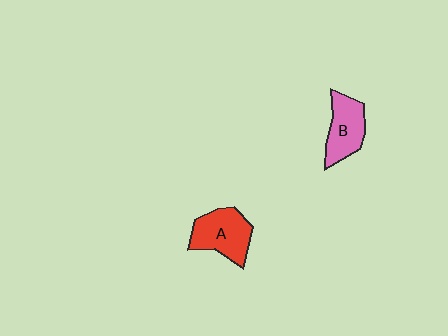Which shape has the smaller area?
Shape B (pink).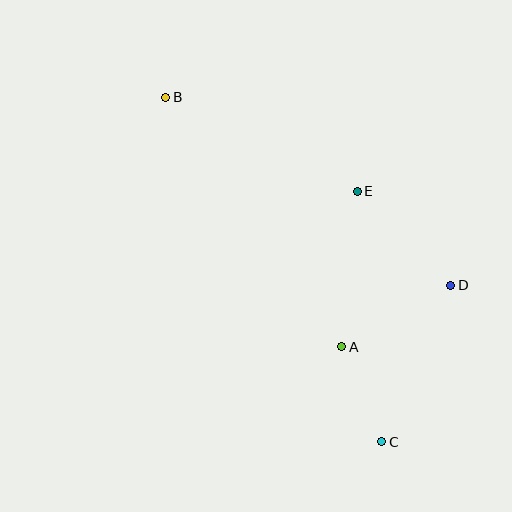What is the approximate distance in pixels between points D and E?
The distance between D and E is approximately 132 pixels.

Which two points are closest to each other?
Points A and C are closest to each other.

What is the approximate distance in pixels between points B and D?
The distance between B and D is approximately 342 pixels.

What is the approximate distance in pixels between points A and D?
The distance between A and D is approximately 125 pixels.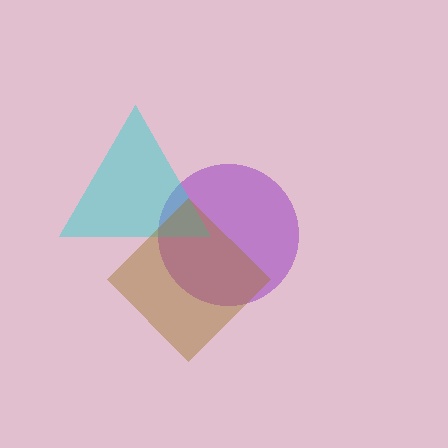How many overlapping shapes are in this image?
There are 3 overlapping shapes in the image.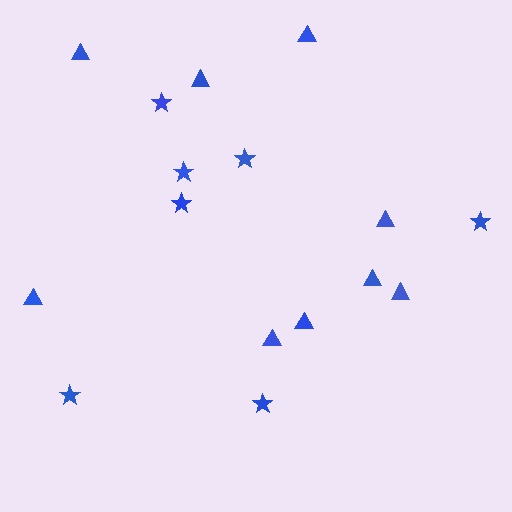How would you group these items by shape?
There are 2 groups: one group of stars (7) and one group of triangles (9).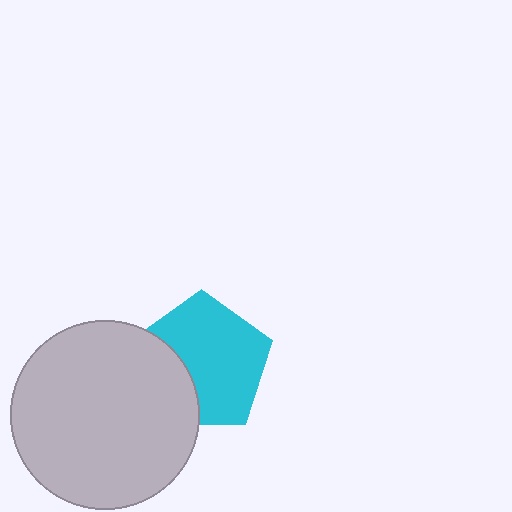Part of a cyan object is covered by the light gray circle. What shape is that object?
It is a pentagon.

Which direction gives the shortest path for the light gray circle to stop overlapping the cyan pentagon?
Moving left gives the shortest separation.